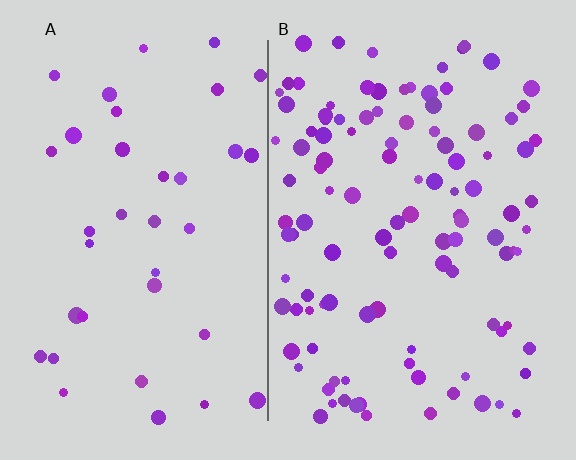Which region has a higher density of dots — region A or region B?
B (the right).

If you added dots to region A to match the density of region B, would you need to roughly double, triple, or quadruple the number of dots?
Approximately triple.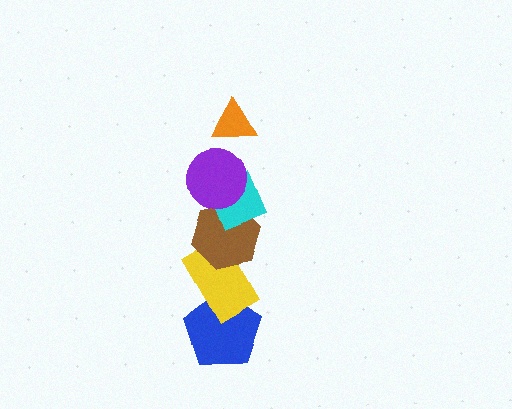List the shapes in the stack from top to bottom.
From top to bottom: the orange triangle, the purple circle, the cyan diamond, the brown hexagon, the yellow rectangle, the blue pentagon.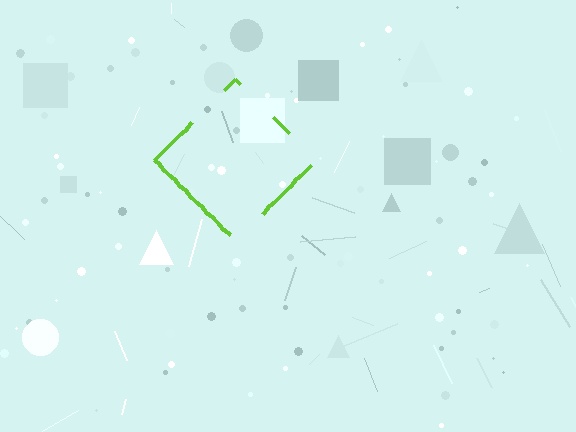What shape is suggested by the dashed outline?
The dashed outline suggests a diamond.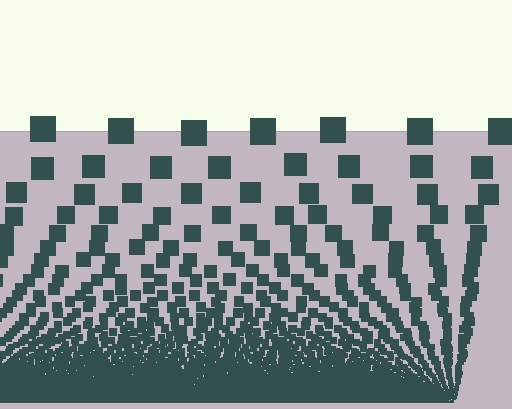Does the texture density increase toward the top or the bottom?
Density increases toward the bottom.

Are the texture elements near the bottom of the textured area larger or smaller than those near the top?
Smaller. The gradient is inverted — elements near the bottom are smaller and denser.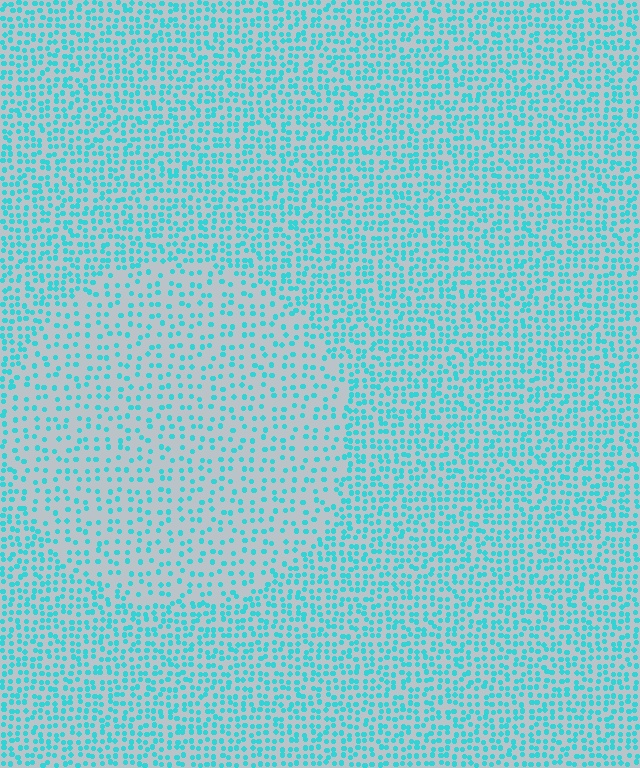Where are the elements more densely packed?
The elements are more densely packed outside the circle boundary.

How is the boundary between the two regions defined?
The boundary is defined by a change in element density (approximately 1.9x ratio). All elements are the same color, size, and shape.